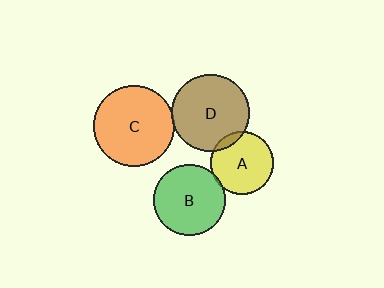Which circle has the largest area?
Circle C (orange).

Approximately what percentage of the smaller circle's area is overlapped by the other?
Approximately 5%.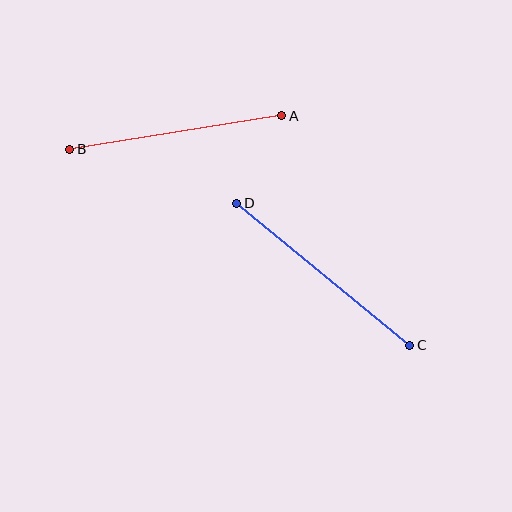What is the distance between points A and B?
The distance is approximately 215 pixels.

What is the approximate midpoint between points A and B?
The midpoint is at approximately (176, 133) pixels.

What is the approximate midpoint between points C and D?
The midpoint is at approximately (323, 274) pixels.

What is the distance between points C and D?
The distance is approximately 224 pixels.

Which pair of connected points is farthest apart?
Points C and D are farthest apart.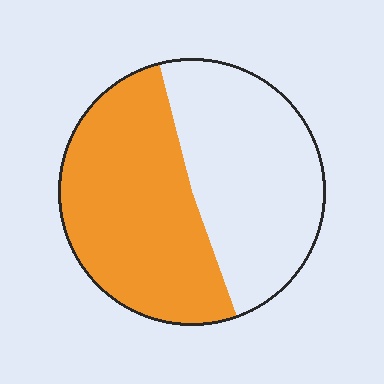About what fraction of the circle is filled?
About one half (1/2).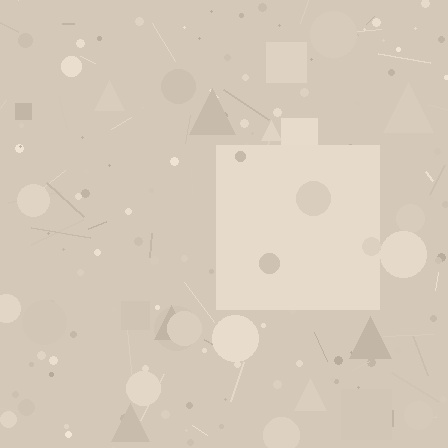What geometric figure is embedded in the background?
A square is embedded in the background.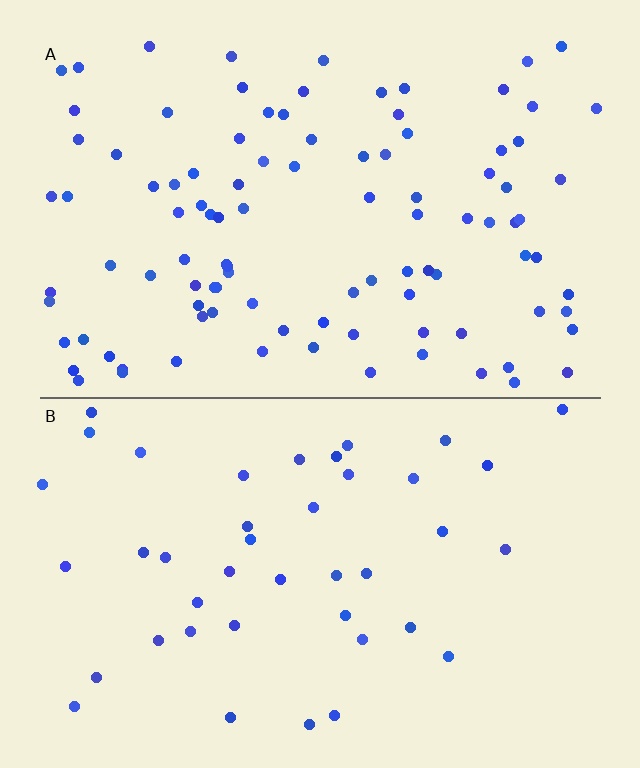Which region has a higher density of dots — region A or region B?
A (the top).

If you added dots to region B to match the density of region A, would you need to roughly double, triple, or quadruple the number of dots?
Approximately double.